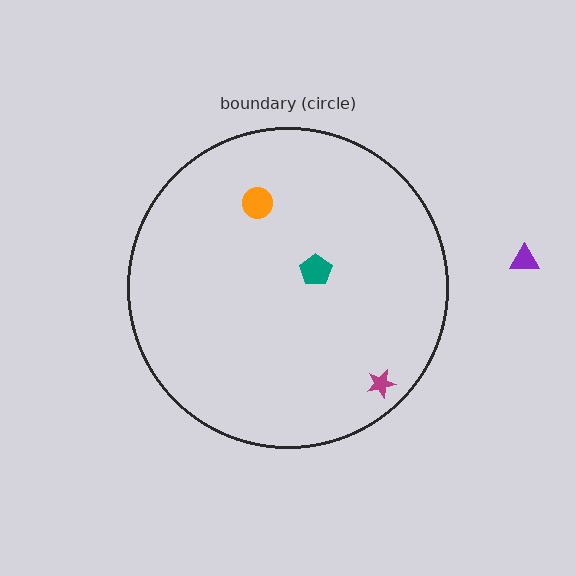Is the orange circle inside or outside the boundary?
Inside.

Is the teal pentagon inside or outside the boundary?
Inside.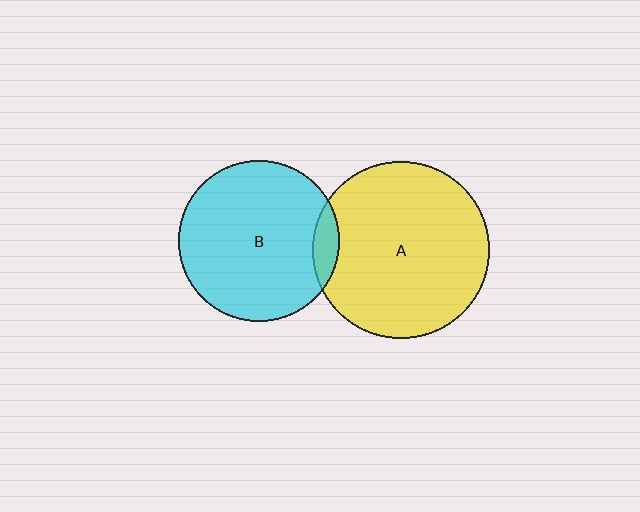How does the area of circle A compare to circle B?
Approximately 1.2 times.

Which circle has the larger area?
Circle A (yellow).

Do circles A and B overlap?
Yes.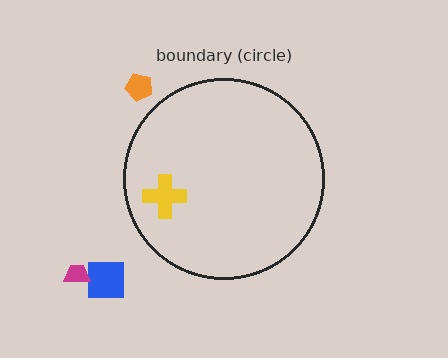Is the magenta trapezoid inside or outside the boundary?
Outside.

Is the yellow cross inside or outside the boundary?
Inside.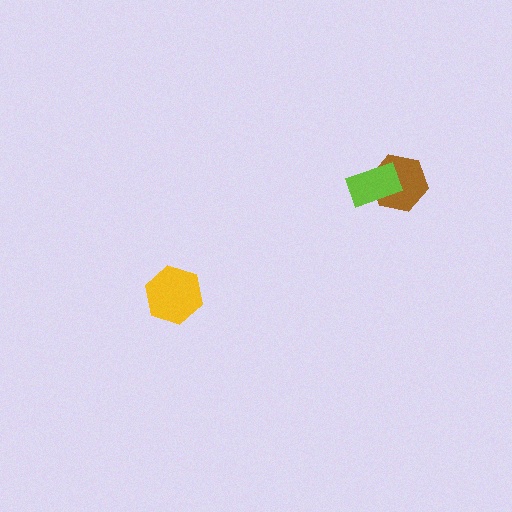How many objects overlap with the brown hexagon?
1 object overlaps with the brown hexagon.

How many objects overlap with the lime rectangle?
1 object overlaps with the lime rectangle.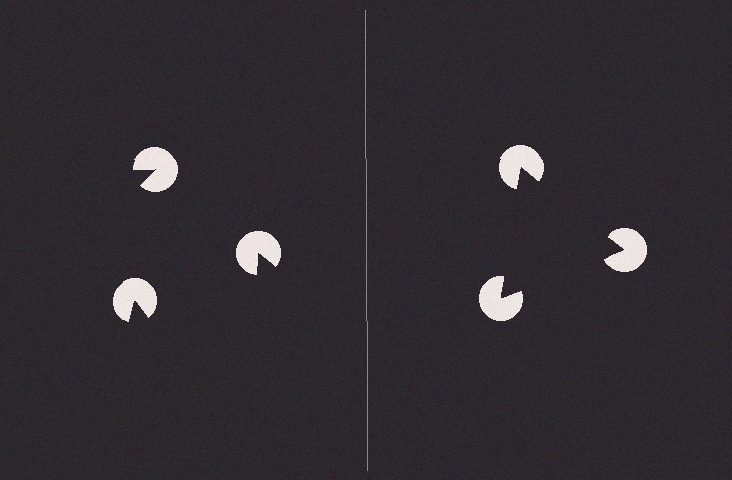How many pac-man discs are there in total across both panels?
6 — 3 on each side.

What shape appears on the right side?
An illusory triangle.